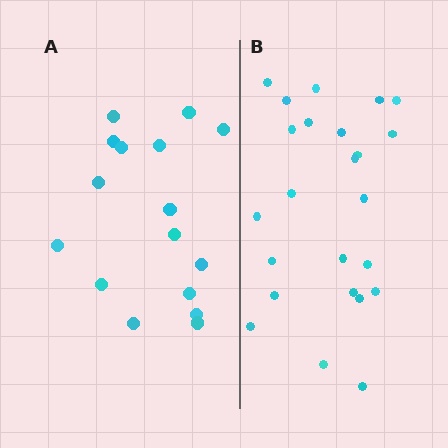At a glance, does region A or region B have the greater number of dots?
Region B (the right region) has more dots.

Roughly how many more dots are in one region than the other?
Region B has roughly 8 or so more dots than region A.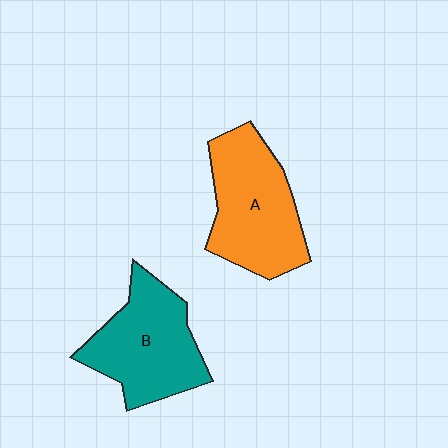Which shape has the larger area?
Shape A (orange).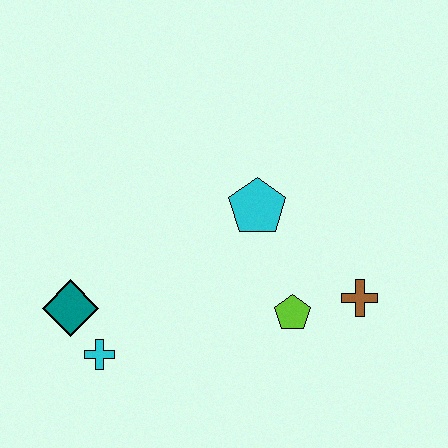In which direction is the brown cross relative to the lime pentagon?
The brown cross is to the right of the lime pentagon.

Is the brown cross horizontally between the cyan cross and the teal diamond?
No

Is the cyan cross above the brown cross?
No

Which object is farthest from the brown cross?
The teal diamond is farthest from the brown cross.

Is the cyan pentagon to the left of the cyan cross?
No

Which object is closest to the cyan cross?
The teal diamond is closest to the cyan cross.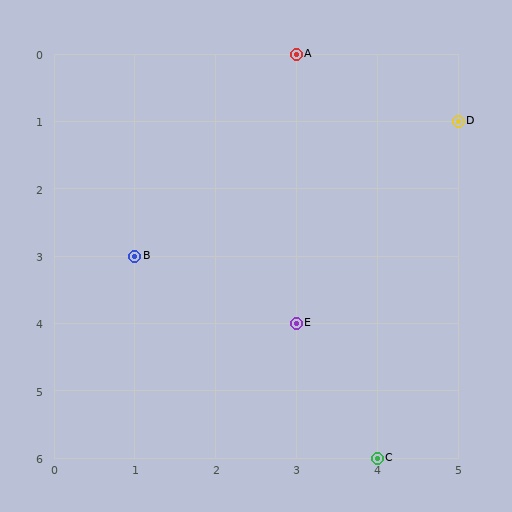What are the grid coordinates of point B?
Point B is at grid coordinates (1, 3).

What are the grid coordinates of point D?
Point D is at grid coordinates (5, 1).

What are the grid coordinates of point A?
Point A is at grid coordinates (3, 0).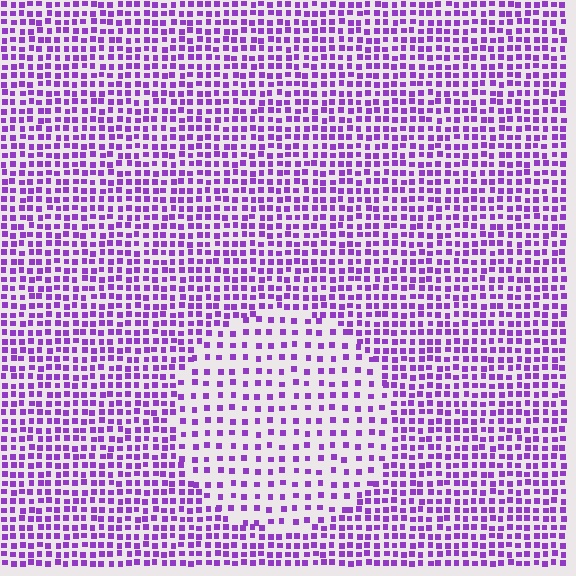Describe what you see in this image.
The image contains small purple elements arranged at two different densities. A circle-shaped region is visible where the elements are less densely packed than the surrounding area.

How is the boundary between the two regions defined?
The boundary is defined by a change in element density (approximately 2.0x ratio). All elements are the same color, size, and shape.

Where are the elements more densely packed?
The elements are more densely packed outside the circle boundary.